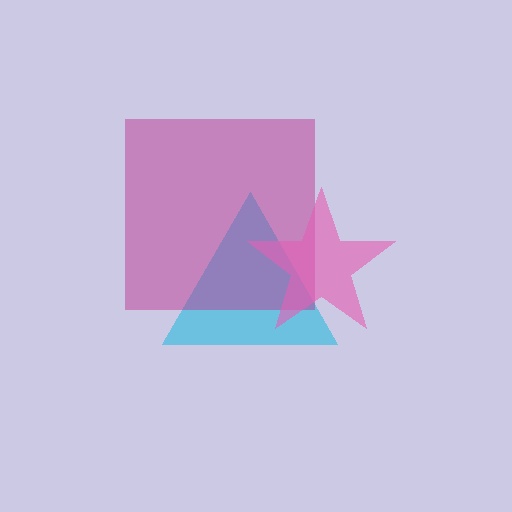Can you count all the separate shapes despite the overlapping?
Yes, there are 3 separate shapes.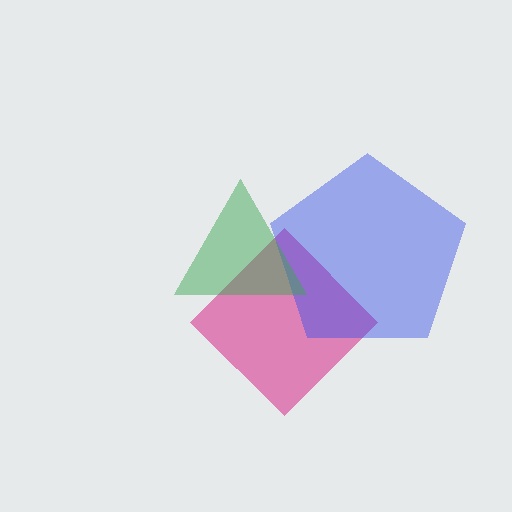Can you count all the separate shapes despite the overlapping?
Yes, there are 3 separate shapes.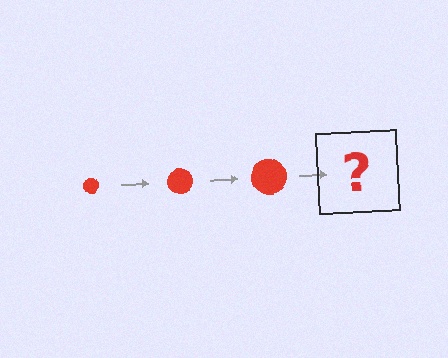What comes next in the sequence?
The next element should be a red circle, larger than the previous one.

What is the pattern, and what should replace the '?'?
The pattern is that the circle gets progressively larger each step. The '?' should be a red circle, larger than the previous one.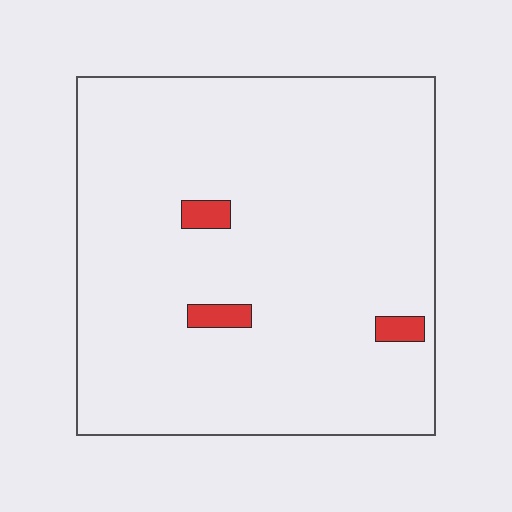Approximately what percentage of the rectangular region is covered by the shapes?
Approximately 5%.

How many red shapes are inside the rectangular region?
3.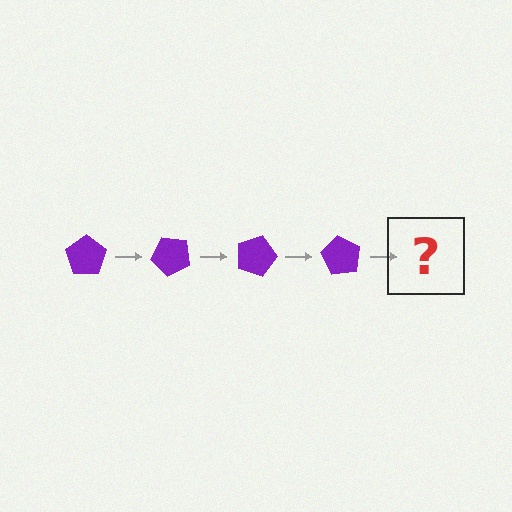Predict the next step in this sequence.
The next step is a purple pentagon rotated 180 degrees.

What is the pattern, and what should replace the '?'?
The pattern is that the pentagon rotates 45 degrees each step. The '?' should be a purple pentagon rotated 180 degrees.